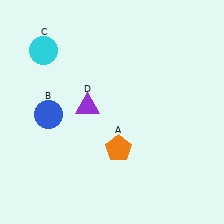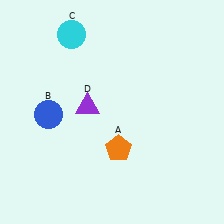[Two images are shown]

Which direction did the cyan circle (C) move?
The cyan circle (C) moved right.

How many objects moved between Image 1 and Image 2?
1 object moved between the two images.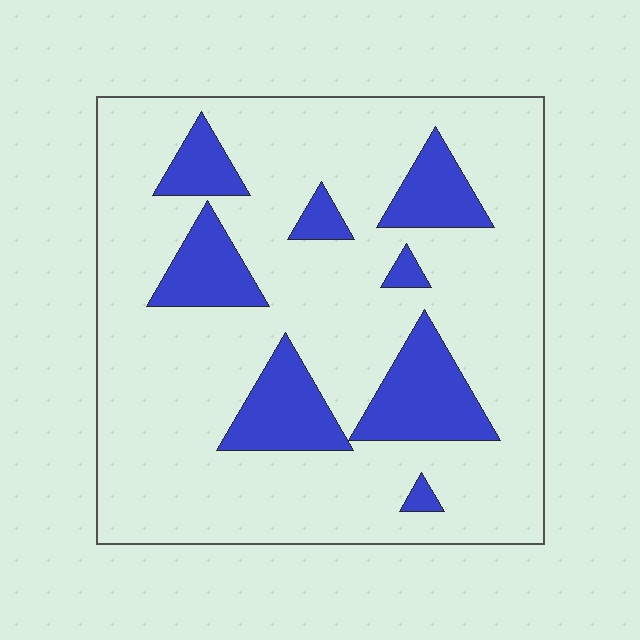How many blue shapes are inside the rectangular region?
8.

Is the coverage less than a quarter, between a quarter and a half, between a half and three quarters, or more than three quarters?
Less than a quarter.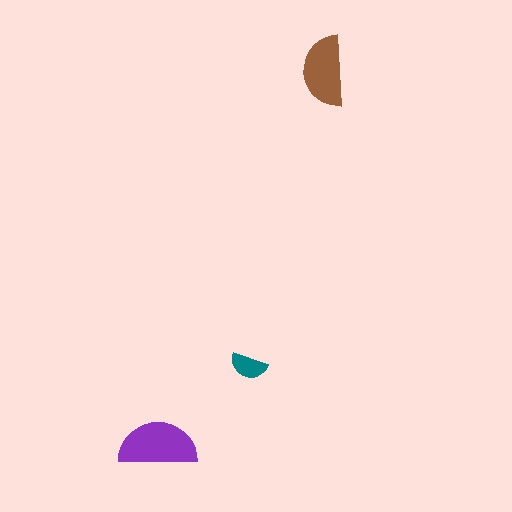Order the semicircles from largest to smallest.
the purple one, the brown one, the teal one.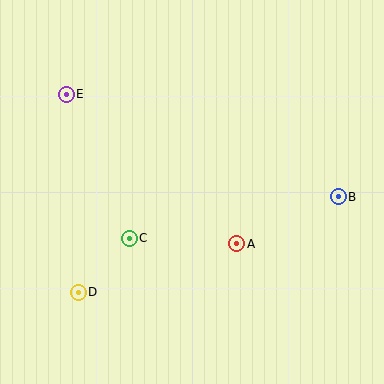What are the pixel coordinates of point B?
Point B is at (338, 197).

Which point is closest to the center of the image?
Point A at (237, 244) is closest to the center.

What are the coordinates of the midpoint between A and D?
The midpoint between A and D is at (158, 268).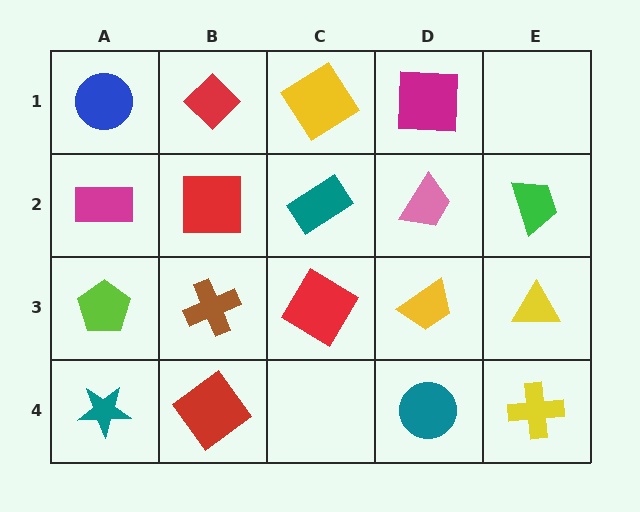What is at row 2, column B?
A red square.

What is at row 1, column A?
A blue circle.